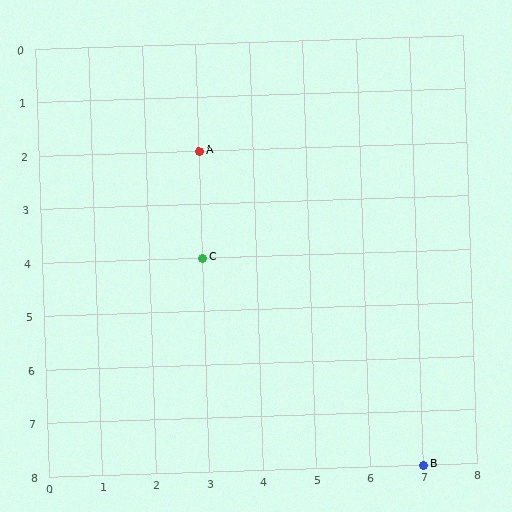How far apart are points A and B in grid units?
Points A and B are 4 columns and 6 rows apart (about 7.2 grid units diagonally).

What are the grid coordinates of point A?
Point A is at grid coordinates (3, 2).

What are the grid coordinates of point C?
Point C is at grid coordinates (3, 4).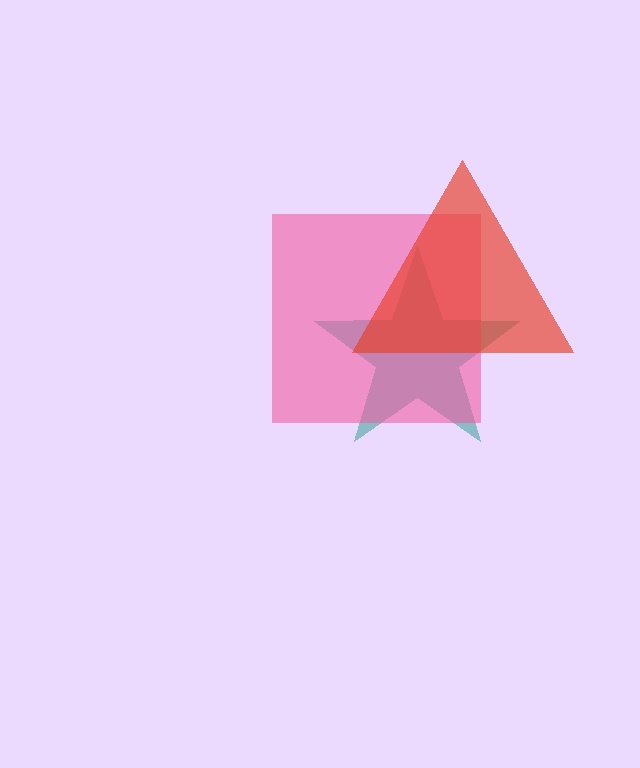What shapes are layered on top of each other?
The layered shapes are: a teal star, a pink square, a red triangle.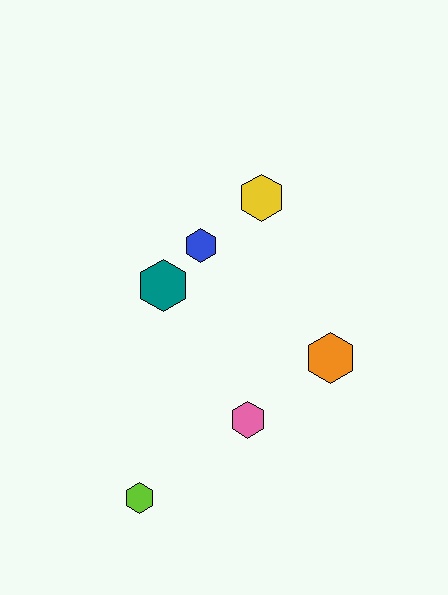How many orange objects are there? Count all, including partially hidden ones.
There is 1 orange object.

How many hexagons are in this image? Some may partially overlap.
There are 6 hexagons.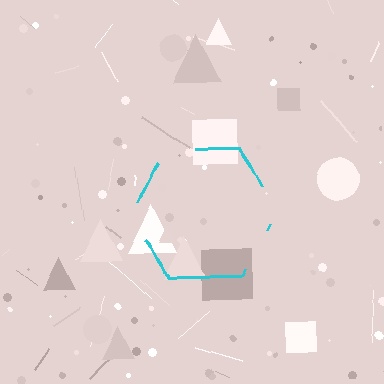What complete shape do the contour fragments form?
The contour fragments form a hexagon.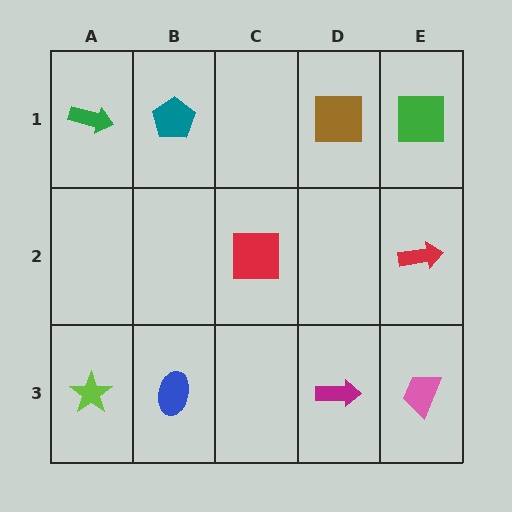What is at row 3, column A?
A lime star.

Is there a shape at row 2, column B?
No, that cell is empty.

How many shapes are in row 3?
4 shapes.